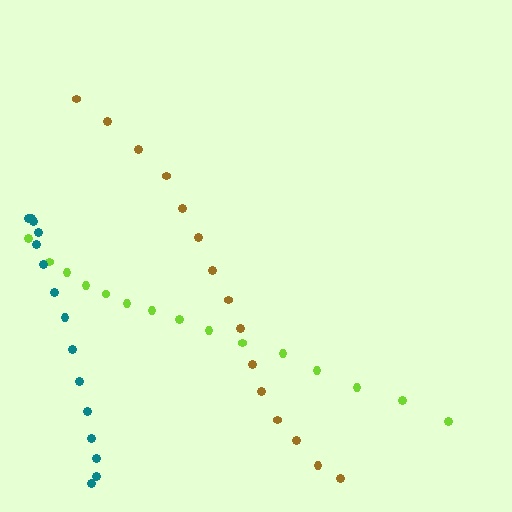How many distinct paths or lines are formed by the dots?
There are 3 distinct paths.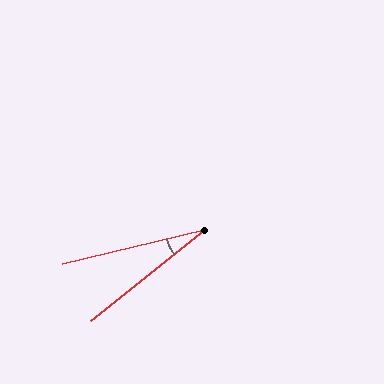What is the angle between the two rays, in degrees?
Approximately 25 degrees.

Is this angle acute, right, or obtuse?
It is acute.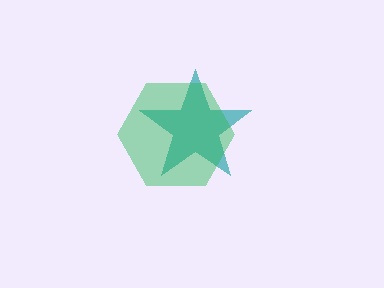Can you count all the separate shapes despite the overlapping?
Yes, there are 2 separate shapes.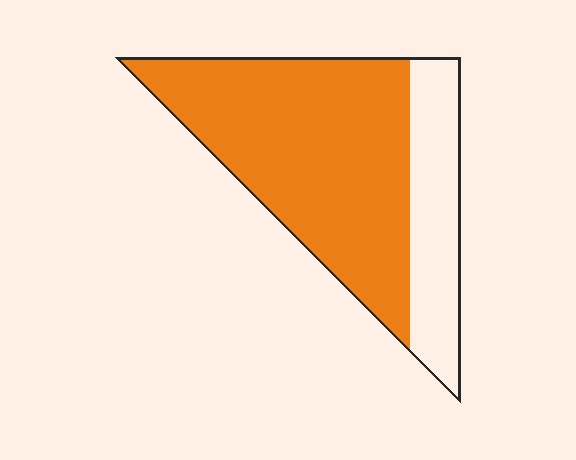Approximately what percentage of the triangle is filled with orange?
Approximately 75%.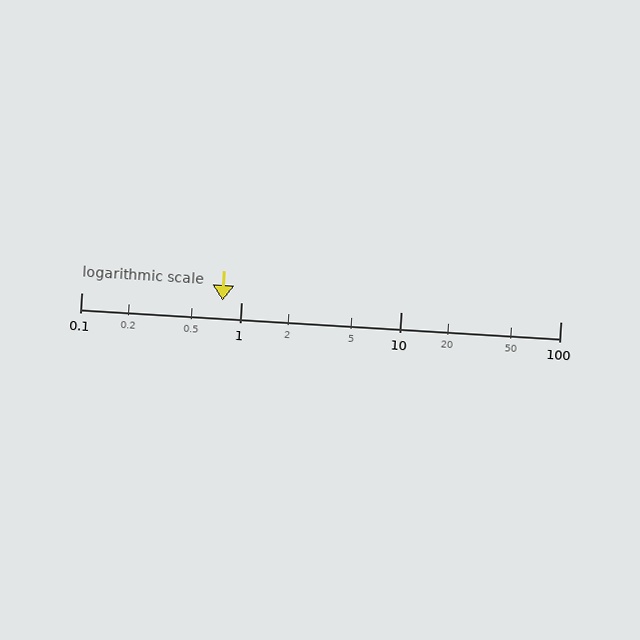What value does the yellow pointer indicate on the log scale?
The pointer indicates approximately 0.77.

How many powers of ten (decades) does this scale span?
The scale spans 3 decades, from 0.1 to 100.